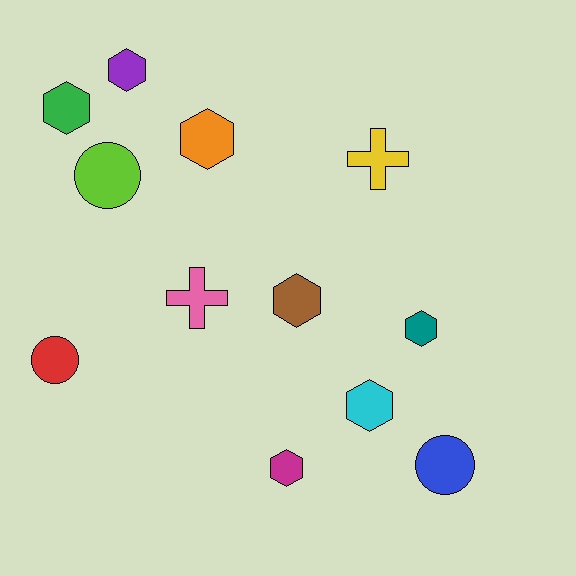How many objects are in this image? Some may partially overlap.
There are 12 objects.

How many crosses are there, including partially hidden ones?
There are 2 crosses.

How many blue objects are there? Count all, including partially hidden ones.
There is 1 blue object.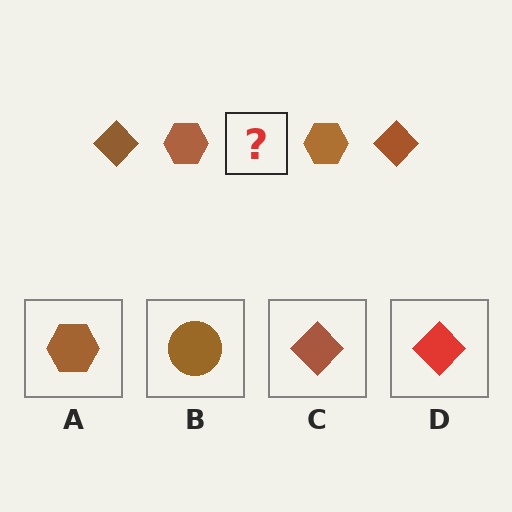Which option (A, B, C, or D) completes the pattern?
C.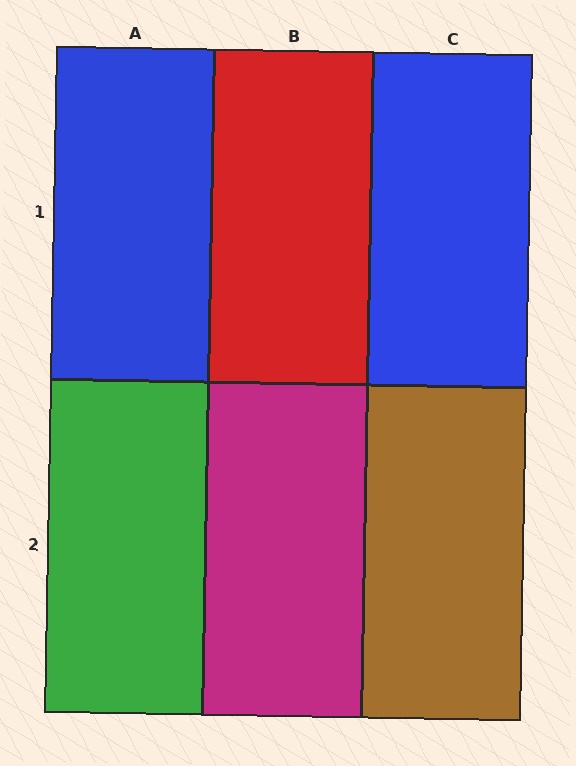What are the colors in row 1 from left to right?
Blue, red, blue.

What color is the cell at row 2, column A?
Green.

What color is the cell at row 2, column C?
Brown.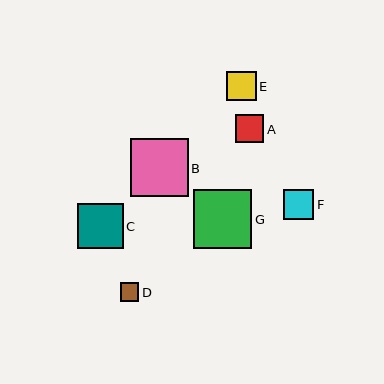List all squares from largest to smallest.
From largest to smallest: G, B, C, F, E, A, D.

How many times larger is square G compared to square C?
Square G is approximately 1.3 times the size of square C.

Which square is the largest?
Square G is the largest with a size of approximately 59 pixels.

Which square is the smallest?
Square D is the smallest with a size of approximately 19 pixels.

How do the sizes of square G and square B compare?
Square G and square B are approximately the same size.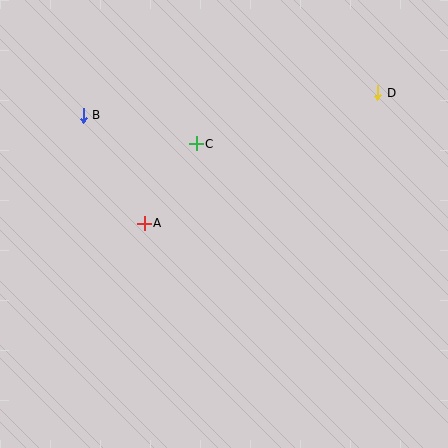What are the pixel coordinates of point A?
Point A is at (144, 223).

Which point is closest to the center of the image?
Point A at (144, 223) is closest to the center.